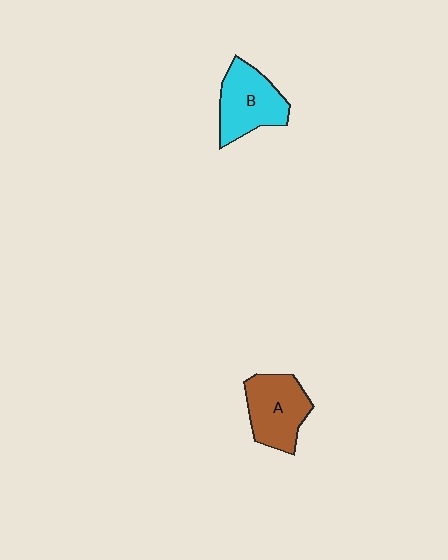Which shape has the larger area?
Shape B (cyan).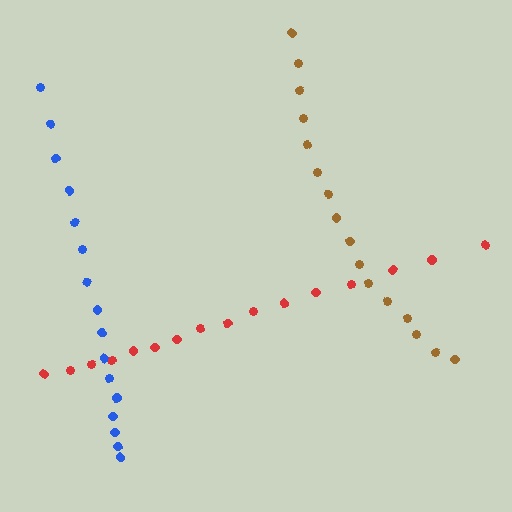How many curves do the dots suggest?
There are 3 distinct paths.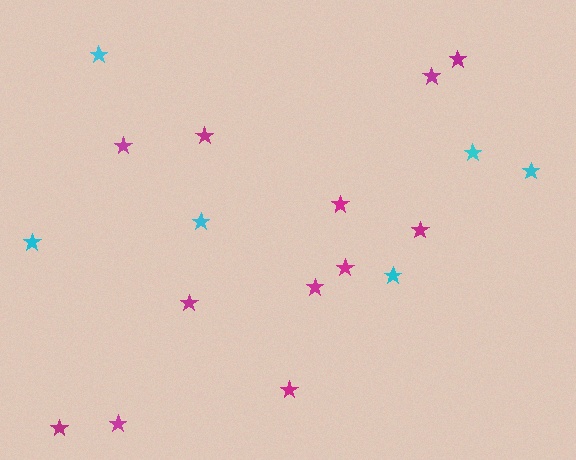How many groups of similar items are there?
There are 2 groups: one group of cyan stars (6) and one group of magenta stars (12).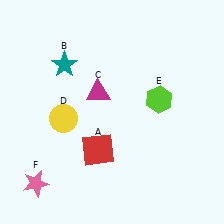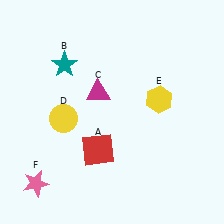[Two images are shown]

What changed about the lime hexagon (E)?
In Image 1, E is lime. In Image 2, it changed to yellow.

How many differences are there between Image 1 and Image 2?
There is 1 difference between the two images.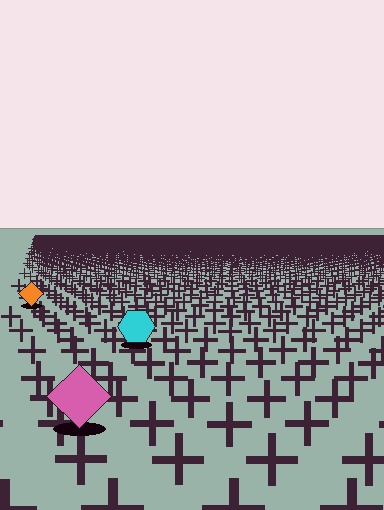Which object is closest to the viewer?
The pink diamond is closest. The texture marks near it are larger and more spread out.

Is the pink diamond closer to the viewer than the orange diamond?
Yes. The pink diamond is closer — you can tell from the texture gradient: the ground texture is coarser near it.